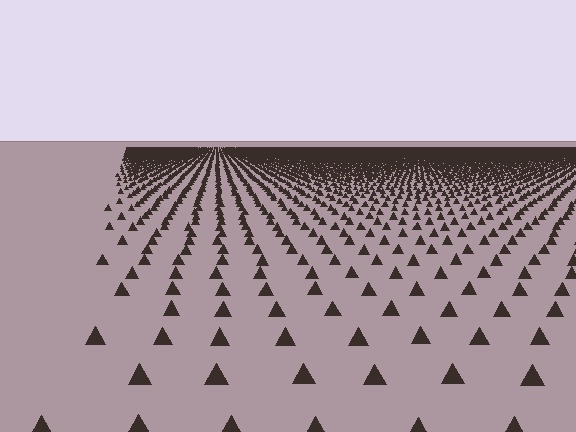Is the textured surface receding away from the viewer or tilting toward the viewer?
The surface is receding away from the viewer. Texture elements get smaller and denser toward the top.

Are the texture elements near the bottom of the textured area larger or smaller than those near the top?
Larger. Near the bottom, elements are closer to the viewer and appear at a bigger on-screen size.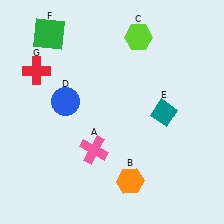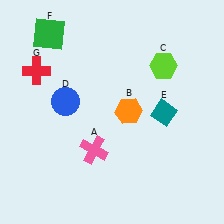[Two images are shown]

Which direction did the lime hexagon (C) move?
The lime hexagon (C) moved down.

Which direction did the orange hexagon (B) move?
The orange hexagon (B) moved up.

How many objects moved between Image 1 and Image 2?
2 objects moved between the two images.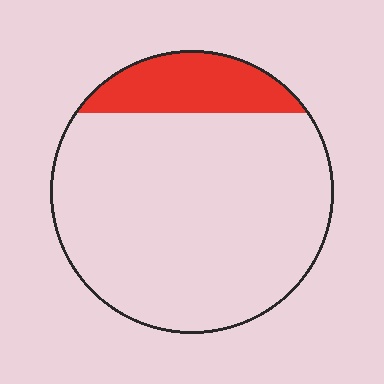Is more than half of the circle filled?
No.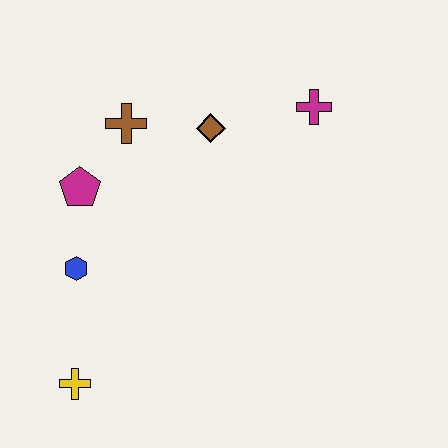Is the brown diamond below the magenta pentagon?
No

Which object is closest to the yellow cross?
The blue hexagon is closest to the yellow cross.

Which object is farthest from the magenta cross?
The yellow cross is farthest from the magenta cross.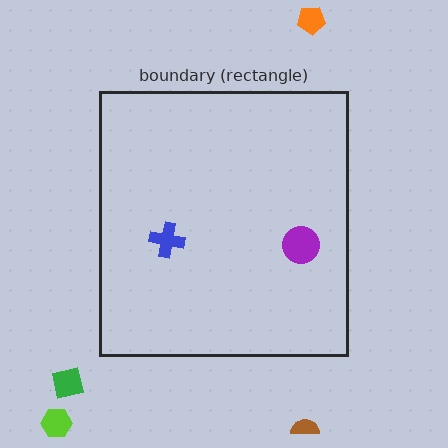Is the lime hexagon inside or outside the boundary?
Outside.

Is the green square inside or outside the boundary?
Outside.